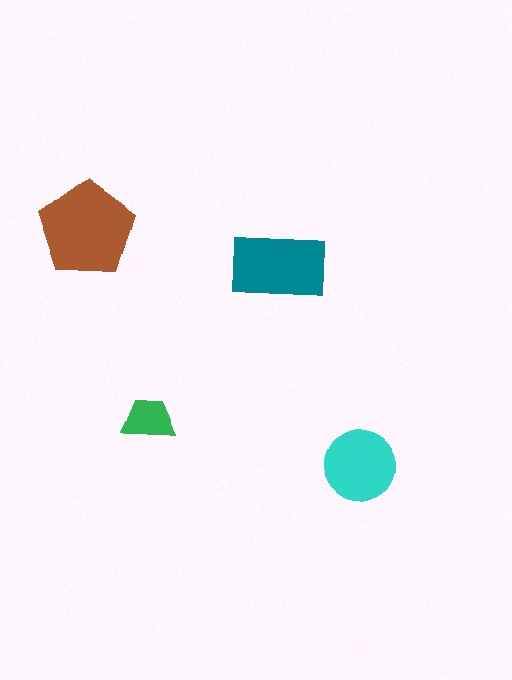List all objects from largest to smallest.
The brown pentagon, the teal rectangle, the cyan circle, the green trapezoid.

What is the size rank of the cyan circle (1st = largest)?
3rd.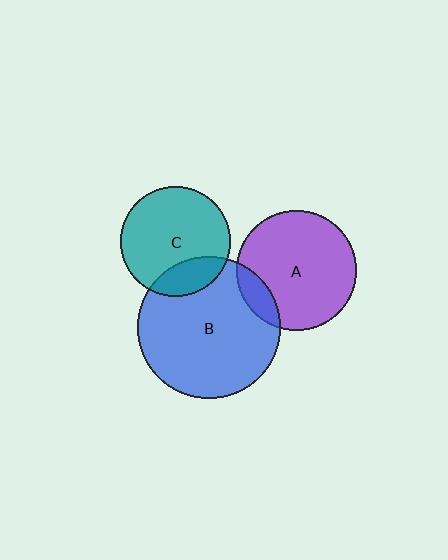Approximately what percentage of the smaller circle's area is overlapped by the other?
Approximately 15%.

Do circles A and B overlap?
Yes.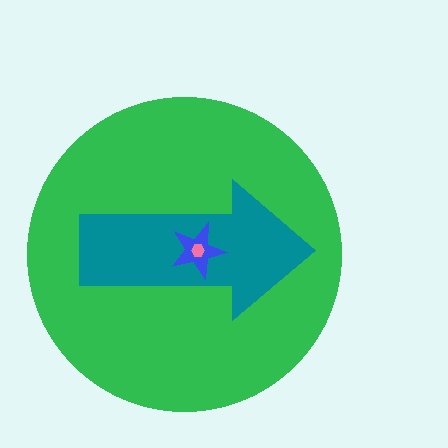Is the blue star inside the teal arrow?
Yes.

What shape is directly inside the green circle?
The teal arrow.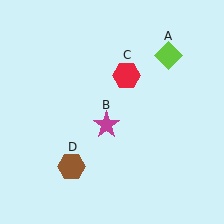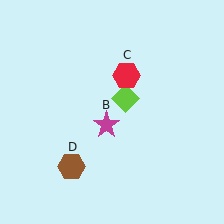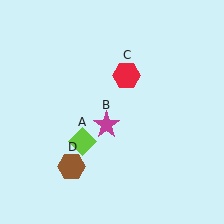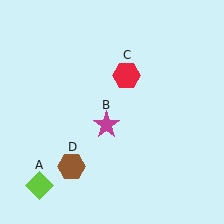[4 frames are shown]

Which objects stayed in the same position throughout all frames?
Magenta star (object B) and red hexagon (object C) and brown hexagon (object D) remained stationary.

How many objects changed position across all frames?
1 object changed position: lime diamond (object A).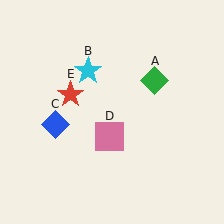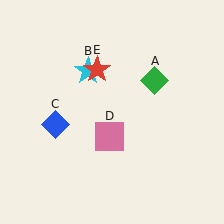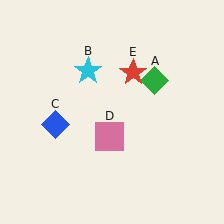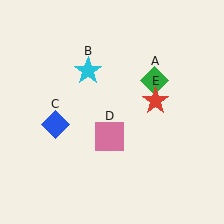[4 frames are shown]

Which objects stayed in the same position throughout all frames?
Green diamond (object A) and cyan star (object B) and blue diamond (object C) and pink square (object D) remained stationary.